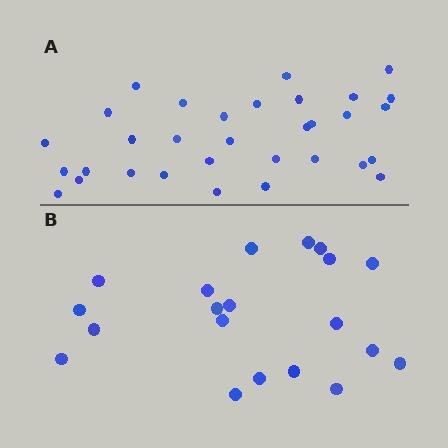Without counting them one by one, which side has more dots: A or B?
Region A (the top region) has more dots.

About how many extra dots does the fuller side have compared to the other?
Region A has roughly 12 or so more dots than region B.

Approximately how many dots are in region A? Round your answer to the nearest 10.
About 30 dots. (The exact count is 32, which rounds to 30.)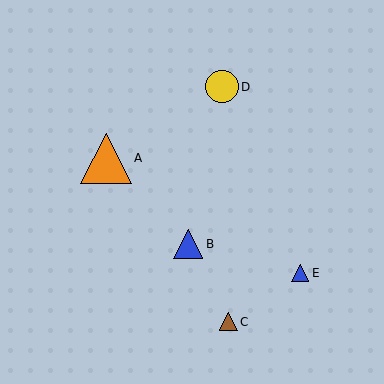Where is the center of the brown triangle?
The center of the brown triangle is at (228, 322).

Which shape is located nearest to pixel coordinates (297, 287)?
The blue triangle (labeled E) at (300, 273) is nearest to that location.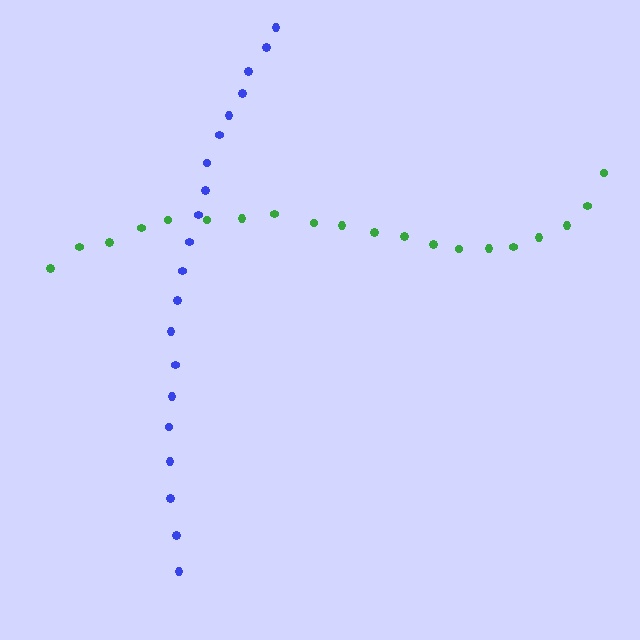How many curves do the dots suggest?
There are 2 distinct paths.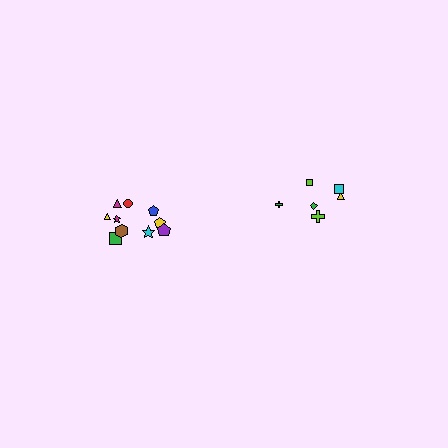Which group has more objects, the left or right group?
The left group.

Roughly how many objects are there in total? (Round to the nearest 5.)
Roughly 15 objects in total.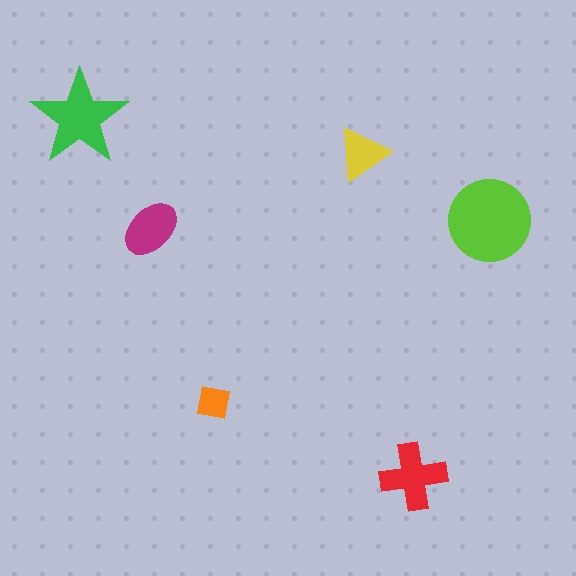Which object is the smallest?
The orange square.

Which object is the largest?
The lime circle.